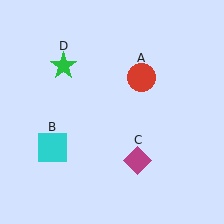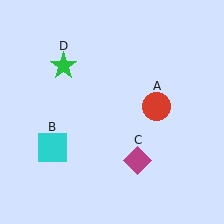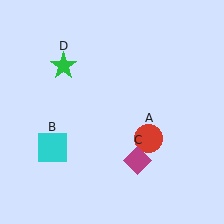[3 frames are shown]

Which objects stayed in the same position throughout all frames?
Cyan square (object B) and magenta diamond (object C) and green star (object D) remained stationary.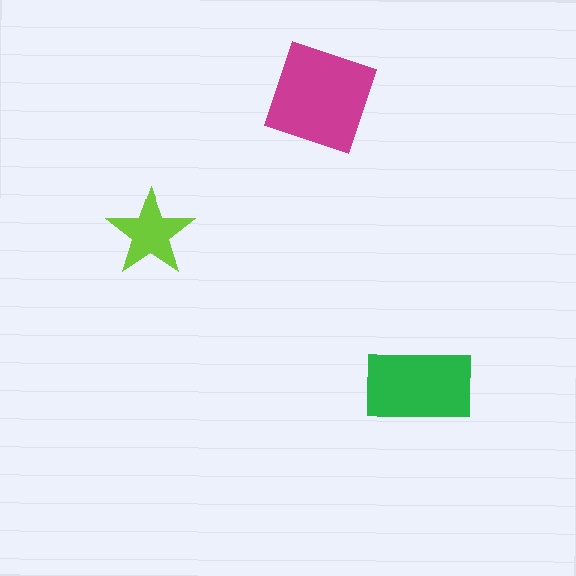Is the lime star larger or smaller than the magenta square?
Smaller.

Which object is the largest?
The magenta square.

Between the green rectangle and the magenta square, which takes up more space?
The magenta square.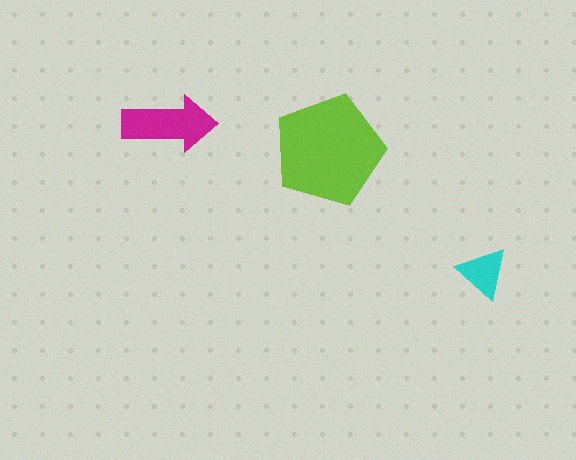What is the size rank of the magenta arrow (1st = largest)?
2nd.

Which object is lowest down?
The cyan triangle is bottommost.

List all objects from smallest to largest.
The cyan triangle, the magenta arrow, the lime pentagon.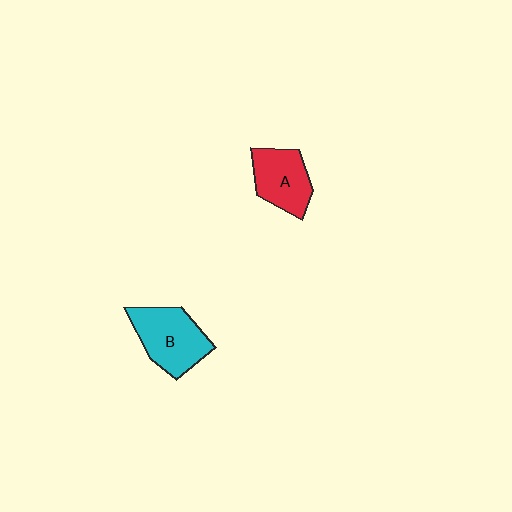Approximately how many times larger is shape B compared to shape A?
Approximately 1.2 times.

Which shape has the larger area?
Shape B (cyan).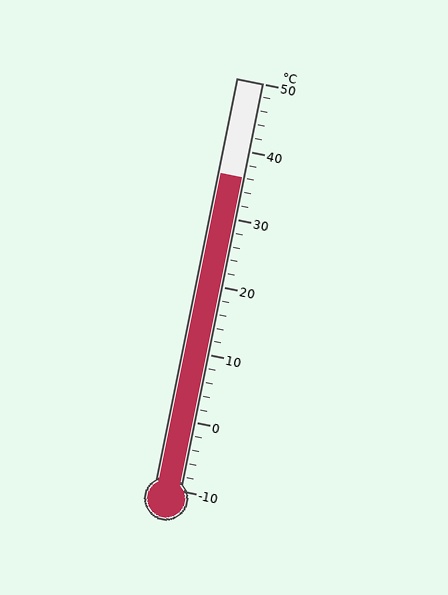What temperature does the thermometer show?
The thermometer shows approximately 36°C.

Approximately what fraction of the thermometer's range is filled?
The thermometer is filled to approximately 75% of its range.